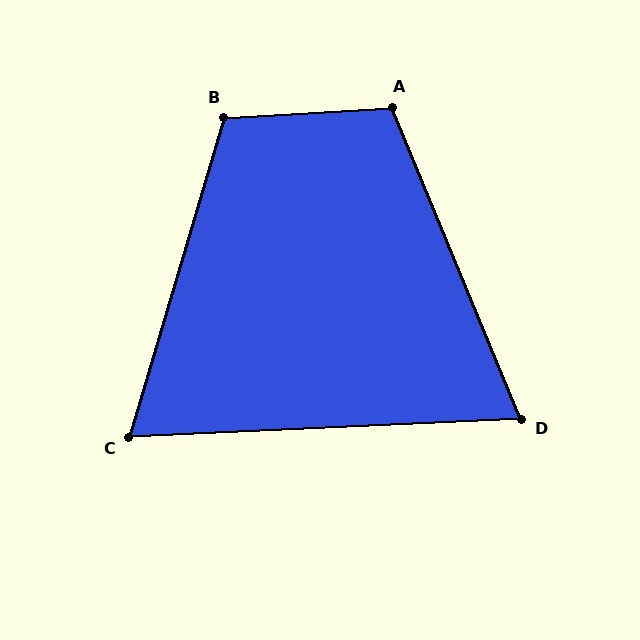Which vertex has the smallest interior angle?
D, at approximately 70 degrees.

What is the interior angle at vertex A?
Approximately 109 degrees (obtuse).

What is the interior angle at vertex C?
Approximately 71 degrees (acute).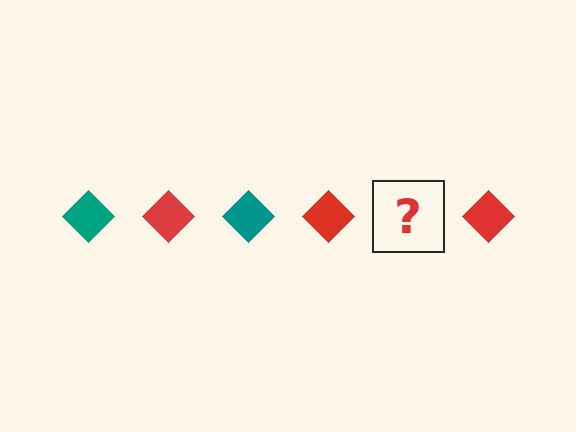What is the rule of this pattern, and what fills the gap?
The rule is that the pattern cycles through teal, red diamonds. The gap should be filled with a teal diamond.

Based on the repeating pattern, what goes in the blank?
The blank should be a teal diamond.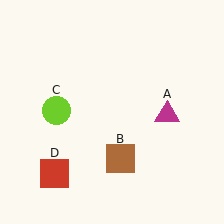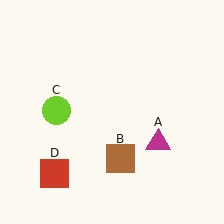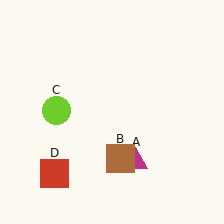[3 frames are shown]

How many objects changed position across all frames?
1 object changed position: magenta triangle (object A).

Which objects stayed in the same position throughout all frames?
Brown square (object B) and lime circle (object C) and red square (object D) remained stationary.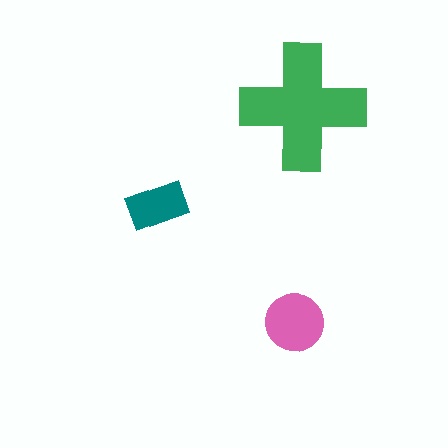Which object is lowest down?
The pink circle is bottommost.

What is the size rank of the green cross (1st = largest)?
1st.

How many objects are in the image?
There are 3 objects in the image.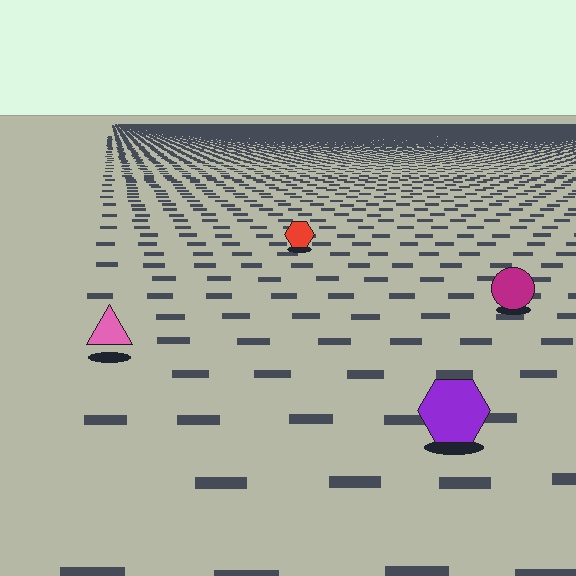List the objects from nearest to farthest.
From nearest to farthest: the purple hexagon, the pink triangle, the magenta circle, the red hexagon.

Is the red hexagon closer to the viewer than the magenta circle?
No. The magenta circle is closer — you can tell from the texture gradient: the ground texture is coarser near it.